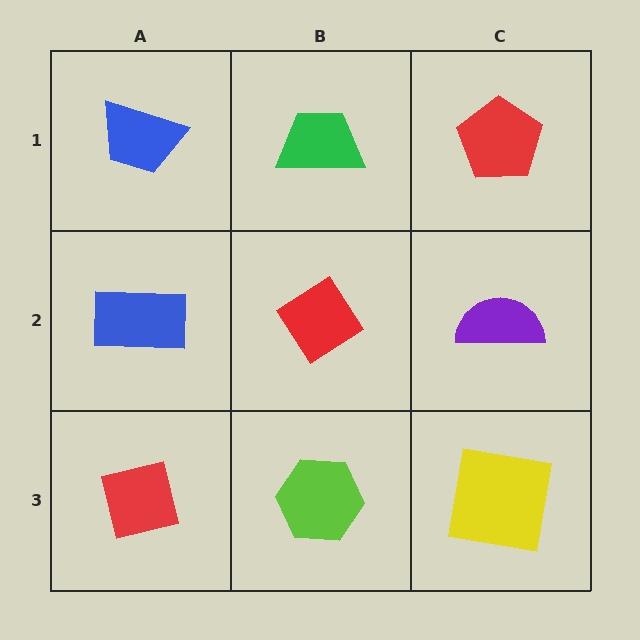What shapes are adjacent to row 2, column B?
A green trapezoid (row 1, column B), a lime hexagon (row 3, column B), a blue rectangle (row 2, column A), a purple semicircle (row 2, column C).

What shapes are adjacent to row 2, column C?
A red pentagon (row 1, column C), a yellow square (row 3, column C), a red diamond (row 2, column B).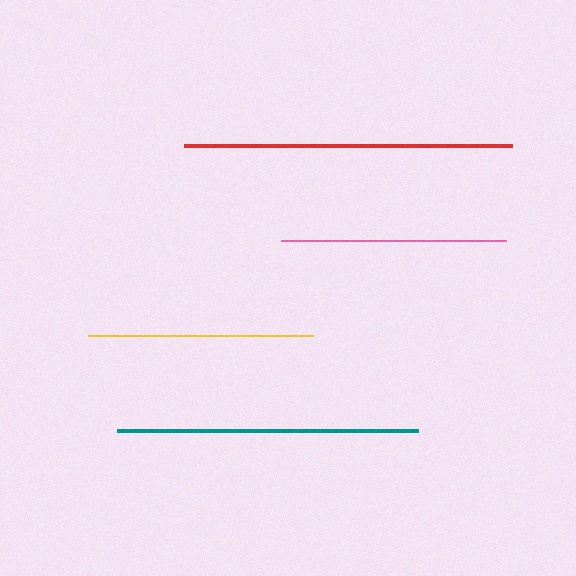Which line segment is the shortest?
The pink line is the shortest at approximately 225 pixels.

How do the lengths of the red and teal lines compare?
The red and teal lines are approximately the same length.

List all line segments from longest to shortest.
From longest to shortest: red, teal, yellow, pink.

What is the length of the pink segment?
The pink segment is approximately 225 pixels long.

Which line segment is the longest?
The red line is the longest at approximately 327 pixels.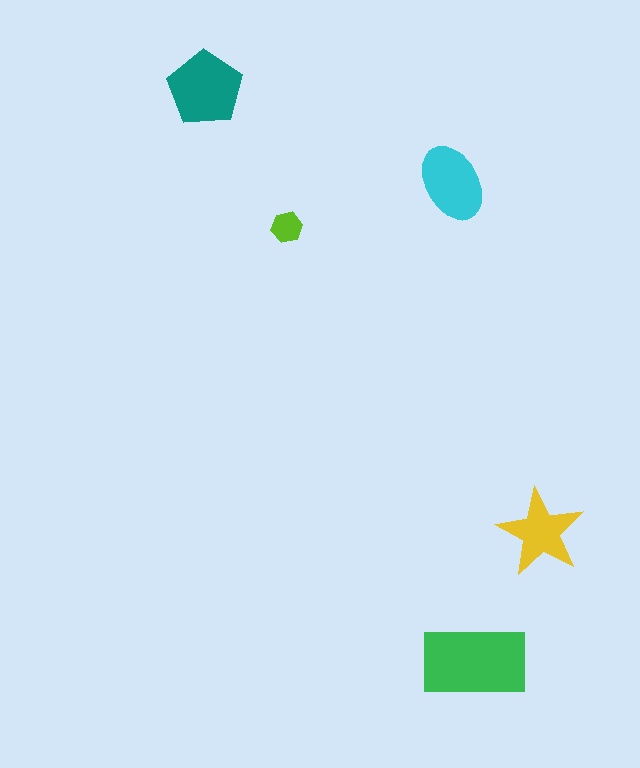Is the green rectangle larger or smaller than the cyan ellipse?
Larger.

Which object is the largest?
The green rectangle.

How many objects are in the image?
There are 5 objects in the image.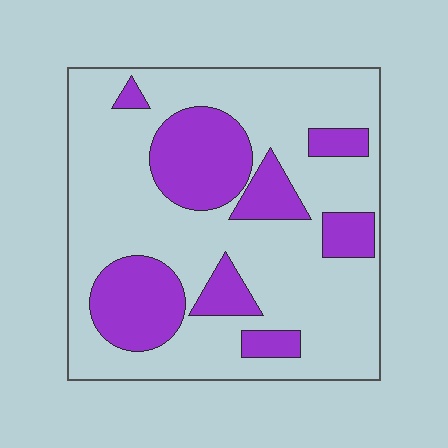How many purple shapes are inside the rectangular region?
8.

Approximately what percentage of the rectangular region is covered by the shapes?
Approximately 30%.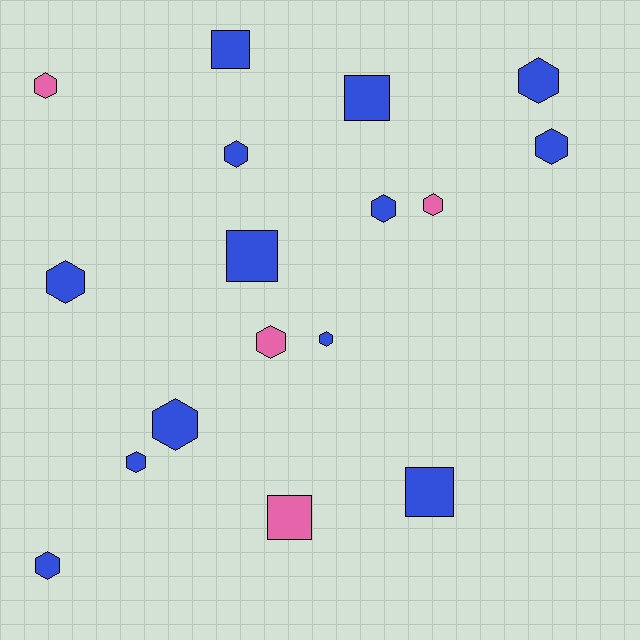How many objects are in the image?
There are 17 objects.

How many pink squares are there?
There is 1 pink square.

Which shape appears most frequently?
Hexagon, with 12 objects.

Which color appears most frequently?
Blue, with 13 objects.